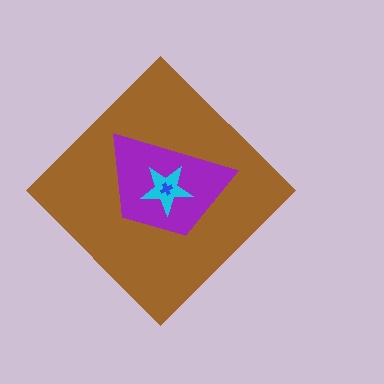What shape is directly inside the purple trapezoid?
The cyan star.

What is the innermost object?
The blue cross.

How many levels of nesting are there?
4.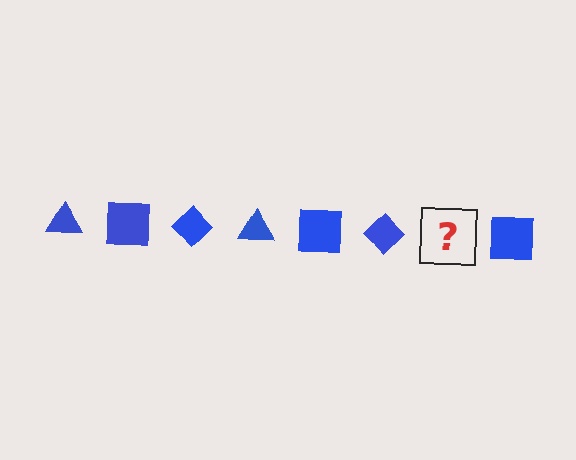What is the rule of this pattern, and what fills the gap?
The rule is that the pattern cycles through triangle, square, diamond shapes in blue. The gap should be filled with a blue triangle.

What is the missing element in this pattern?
The missing element is a blue triangle.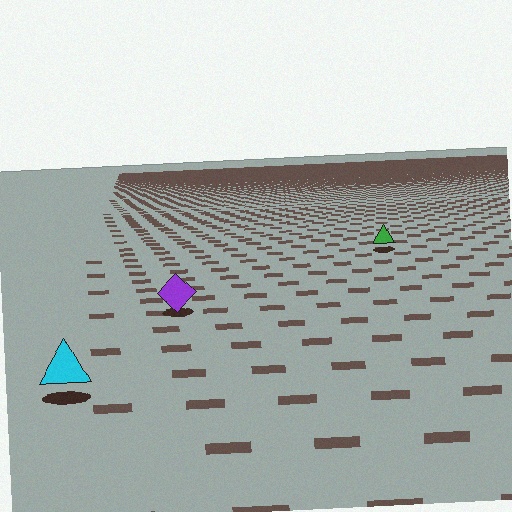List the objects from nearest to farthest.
From nearest to farthest: the cyan triangle, the purple diamond, the green triangle.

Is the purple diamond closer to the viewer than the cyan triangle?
No. The cyan triangle is closer — you can tell from the texture gradient: the ground texture is coarser near it.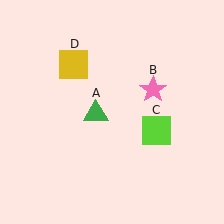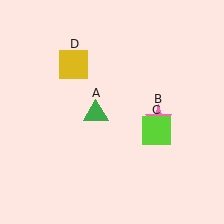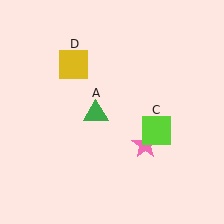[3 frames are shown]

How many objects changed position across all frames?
1 object changed position: pink star (object B).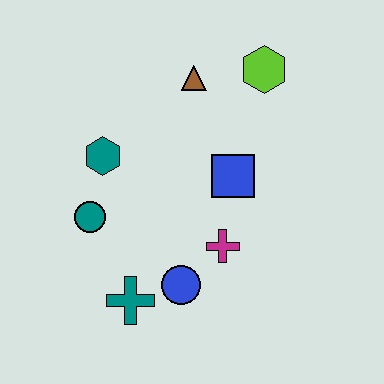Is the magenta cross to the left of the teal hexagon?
No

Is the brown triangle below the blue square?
No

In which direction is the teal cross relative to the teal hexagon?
The teal cross is below the teal hexagon.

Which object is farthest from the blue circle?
The lime hexagon is farthest from the blue circle.